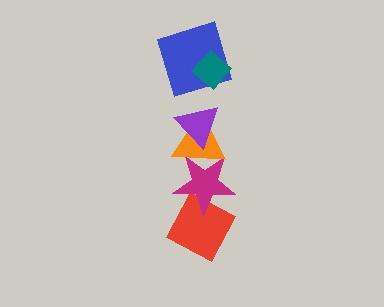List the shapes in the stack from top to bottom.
From top to bottom: the teal diamond, the blue square, the purple triangle, the orange triangle, the magenta star, the red diamond.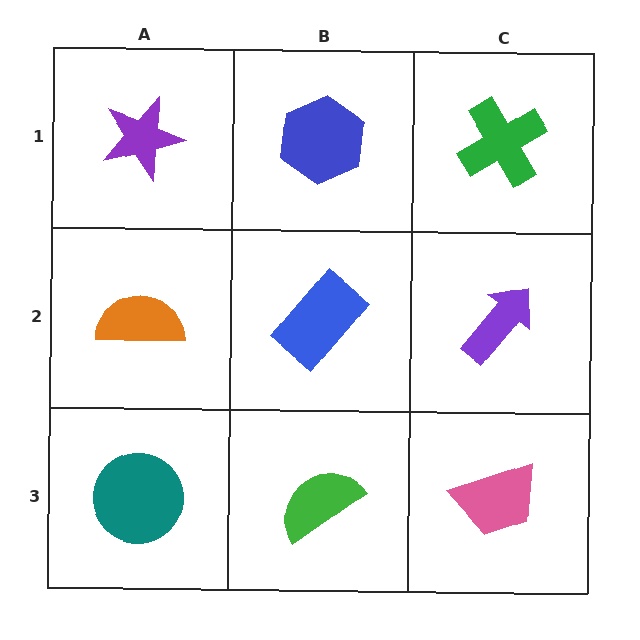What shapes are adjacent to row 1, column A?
An orange semicircle (row 2, column A), a blue hexagon (row 1, column B).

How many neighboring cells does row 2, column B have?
4.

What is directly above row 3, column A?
An orange semicircle.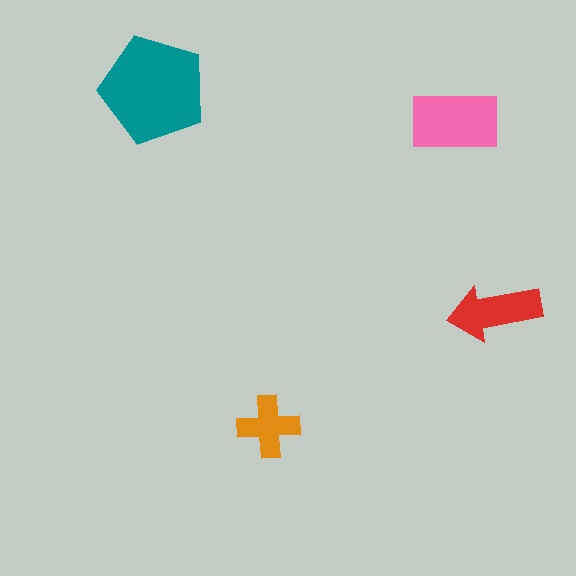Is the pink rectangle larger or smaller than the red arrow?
Larger.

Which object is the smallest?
The orange cross.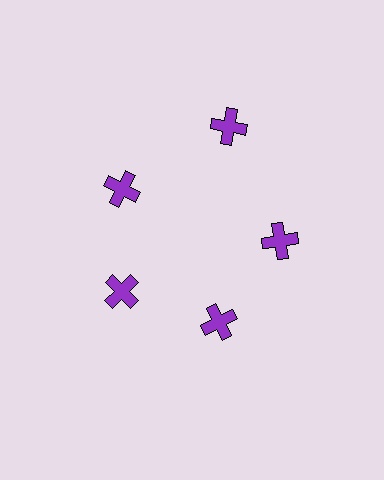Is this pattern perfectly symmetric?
No. The 5 purple crosses are arranged in a ring, but one element near the 1 o'clock position is pushed outward from the center, breaking the 5-fold rotational symmetry.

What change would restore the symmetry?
The symmetry would be restored by moving it inward, back onto the ring so that all 5 crosses sit at equal angles and equal distance from the center.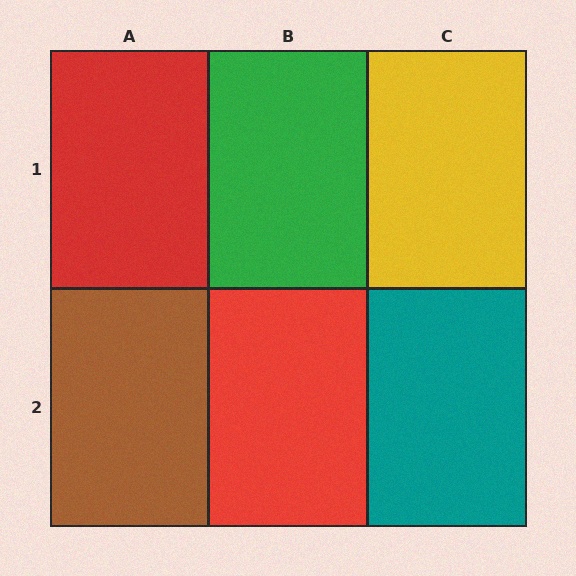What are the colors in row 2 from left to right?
Brown, red, teal.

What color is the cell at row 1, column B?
Green.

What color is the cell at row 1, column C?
Yellow.